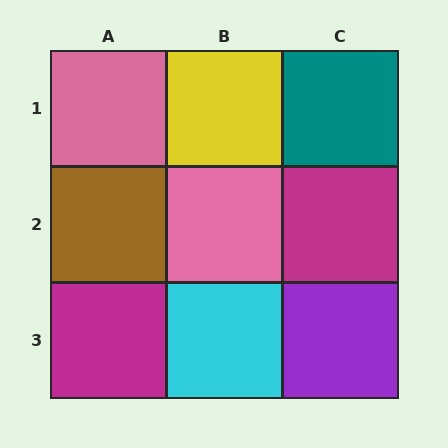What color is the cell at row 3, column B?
Cyan.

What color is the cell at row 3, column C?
Purple.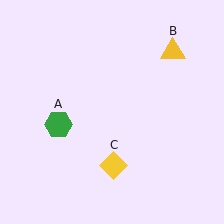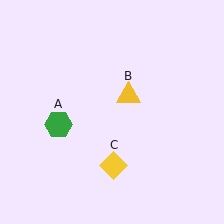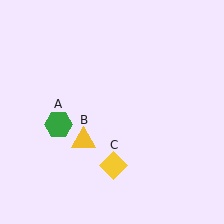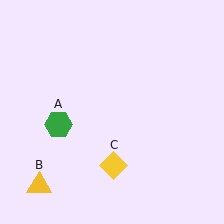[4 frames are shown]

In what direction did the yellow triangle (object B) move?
The yellow triangle (object B) moved down and to the left.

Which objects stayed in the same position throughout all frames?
Green hexagon (object A) and yellow diamond (object C) remained stationary.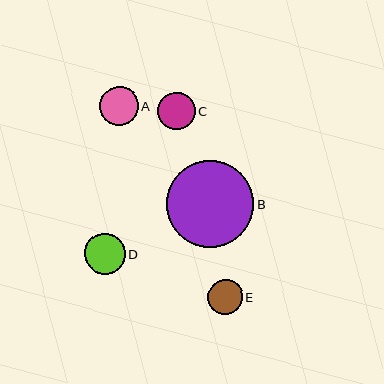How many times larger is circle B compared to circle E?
Circle B is approximately 2.5 times the size of circle E.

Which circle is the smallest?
Circle E is the smallest with a size of approximately 35 pixels.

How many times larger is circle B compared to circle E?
Circle B is approximately 2.5 times the size of circle E.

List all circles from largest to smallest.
From largest to smallest: B, D, A, C, E.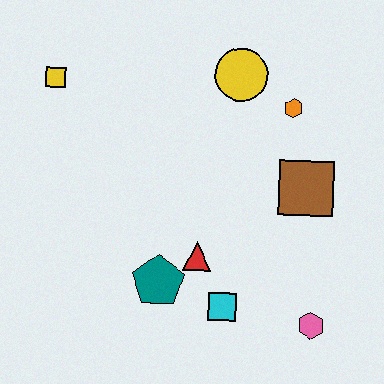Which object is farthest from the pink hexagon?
The yellow square is farthest from the pink hexagon.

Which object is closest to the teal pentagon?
The red triangle is closest to the teal pentagon.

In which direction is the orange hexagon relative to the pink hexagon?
The orange hexagon is above the pink hexagon.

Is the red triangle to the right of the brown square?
No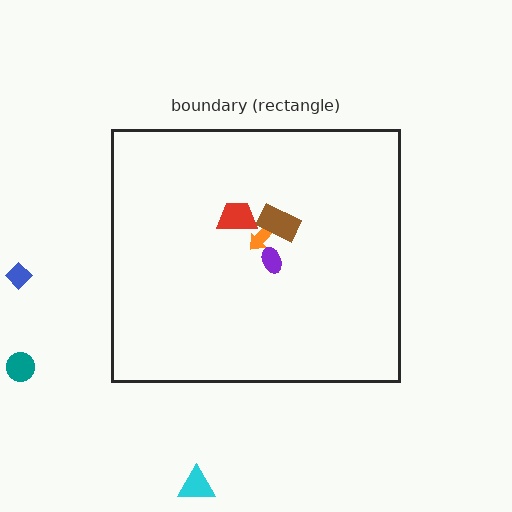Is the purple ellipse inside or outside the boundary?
Inside.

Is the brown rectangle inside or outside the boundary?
Inside.